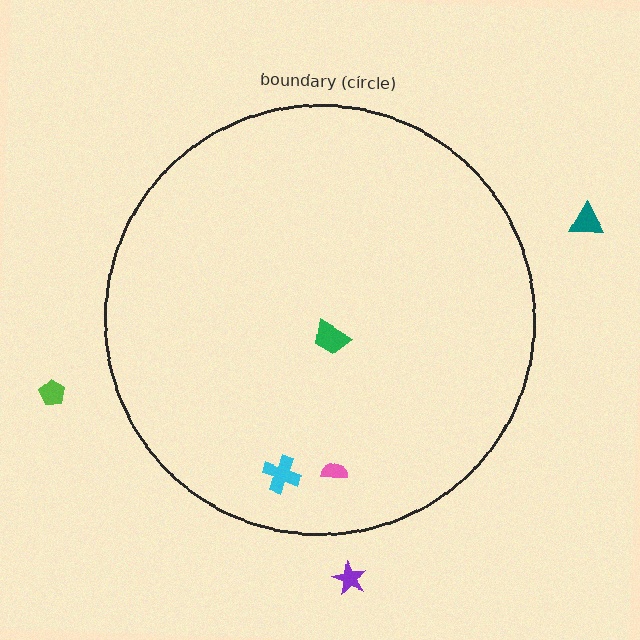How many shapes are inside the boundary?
3 inside, 3 outside.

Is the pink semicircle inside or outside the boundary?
Inside.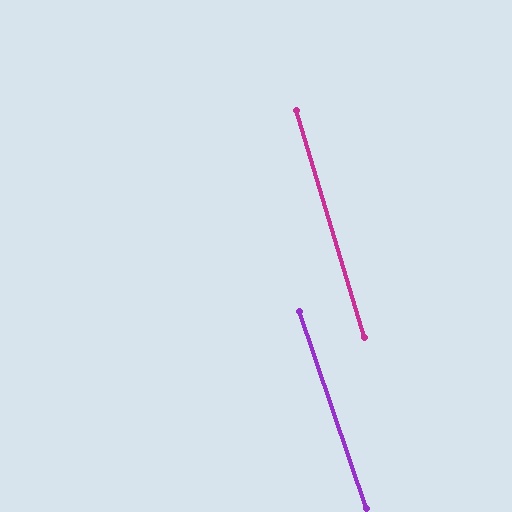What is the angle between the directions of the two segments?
Approximately 2 degrees.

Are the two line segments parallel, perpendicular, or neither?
Parallel — their directions differ by only 1.9°.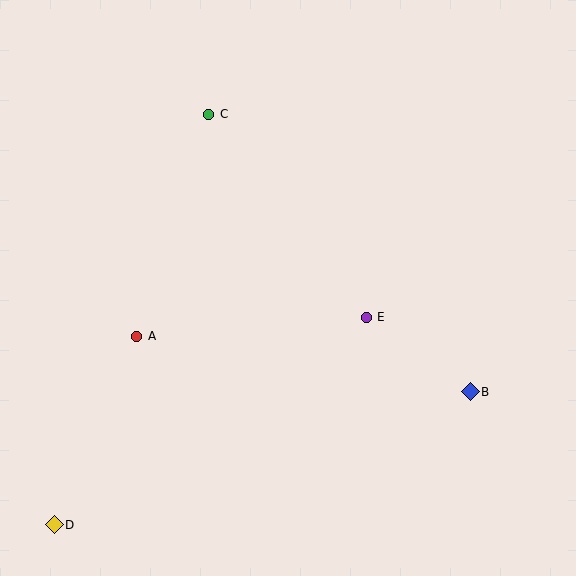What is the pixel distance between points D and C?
The distance between D and C is 438 pixels.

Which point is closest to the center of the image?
Point E at (366, 317) is closest to the center.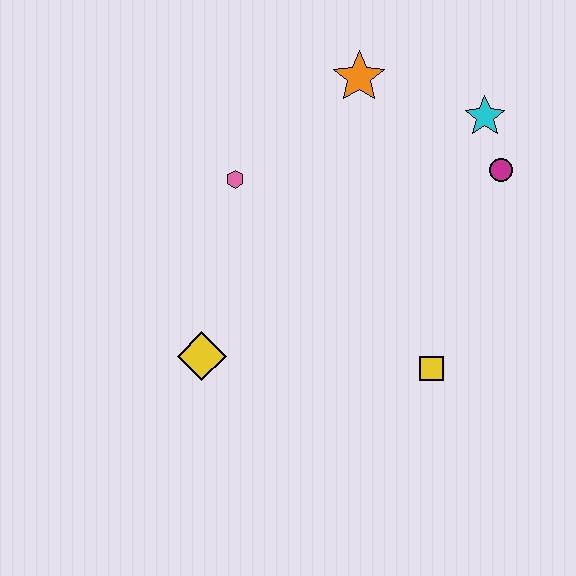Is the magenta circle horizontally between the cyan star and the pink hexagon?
No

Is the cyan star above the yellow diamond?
Yes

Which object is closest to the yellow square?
The magenta circle is closest to the yellow square.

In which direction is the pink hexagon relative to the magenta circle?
The pink hexagon is to the left of the magenta circle.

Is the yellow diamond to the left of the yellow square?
Yes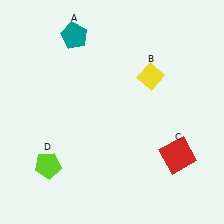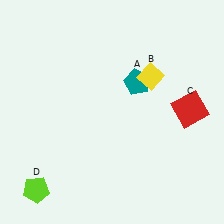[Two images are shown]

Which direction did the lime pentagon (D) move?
The lime pentagon (D) moved down.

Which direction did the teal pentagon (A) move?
The teal pentagon (A) moved right.